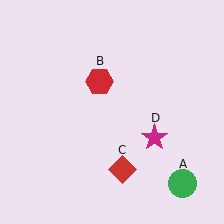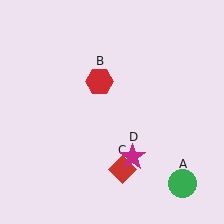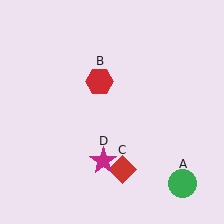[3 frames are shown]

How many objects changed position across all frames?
1 object changed position: magenta star (object D).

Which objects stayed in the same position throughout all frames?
Green circle (object A) and red hexagon (object B) and red diamond (object C) remained stationary.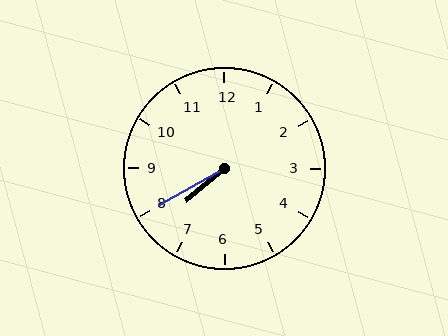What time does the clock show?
7:40.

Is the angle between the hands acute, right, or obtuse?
It is acute.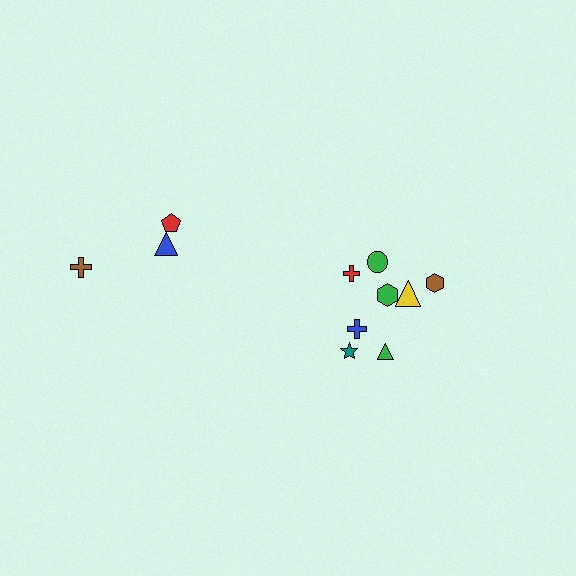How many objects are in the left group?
There are 3 objects.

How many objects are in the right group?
There are 8 objects.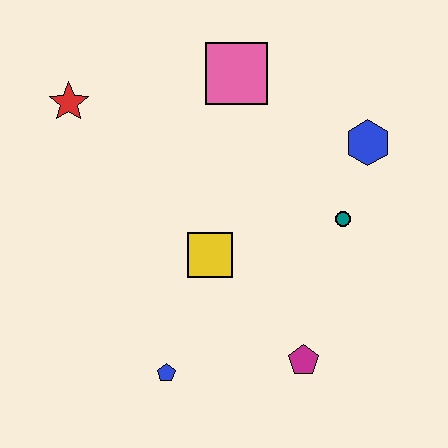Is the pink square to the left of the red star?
No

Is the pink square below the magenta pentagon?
No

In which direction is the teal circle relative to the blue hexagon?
The teal circle is below the blue hexagon.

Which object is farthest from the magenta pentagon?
The red star is farthest from the magenta pentagon.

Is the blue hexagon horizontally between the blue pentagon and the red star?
No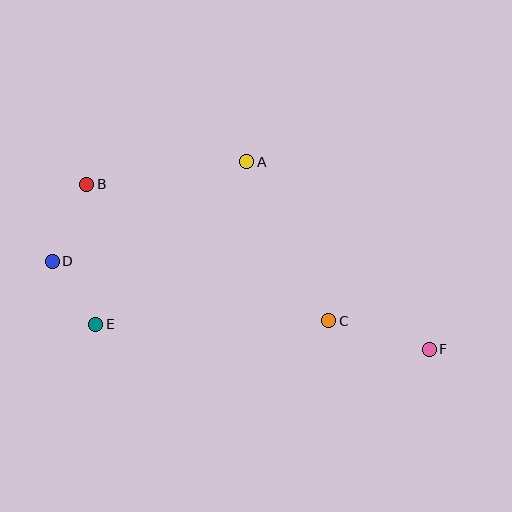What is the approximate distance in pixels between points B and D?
The distance between B and D is approximately 85 pixels.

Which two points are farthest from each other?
Points D and F are farthest from each other.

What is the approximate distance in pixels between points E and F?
The distance between E and F is approximately 334 pixels.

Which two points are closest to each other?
Points D and E are closest to each other.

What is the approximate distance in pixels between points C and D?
The distance between C and D is approximately 283 pixels.